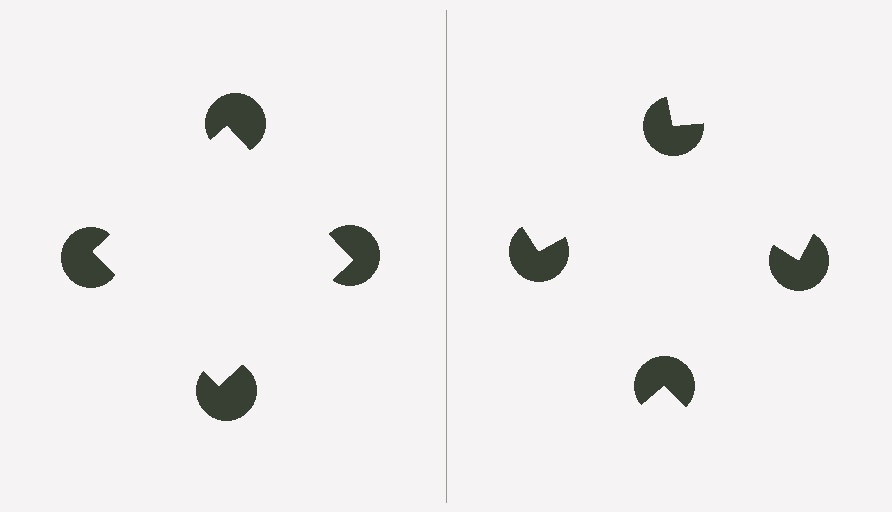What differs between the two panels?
The pac-man discs are positioned identically on both sides; only the wedge orientations differ. On the left they align to a square; on the right they are misaligned.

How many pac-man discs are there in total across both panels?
8 — 4 on each side.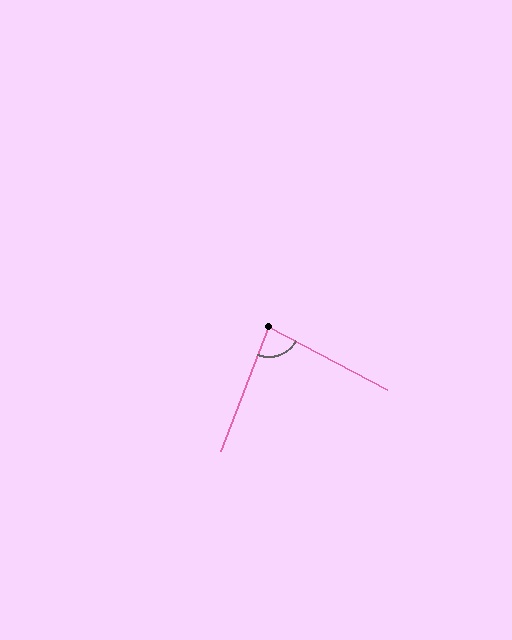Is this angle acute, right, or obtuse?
It is acute.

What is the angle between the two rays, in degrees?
Approximately 83 degrees.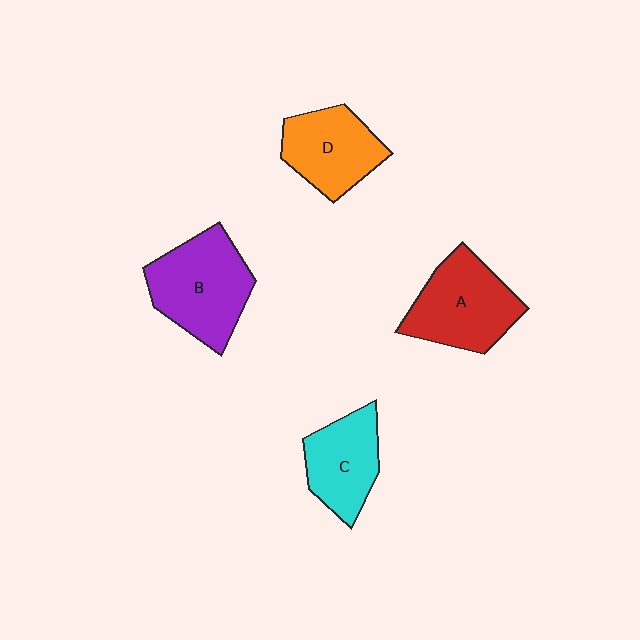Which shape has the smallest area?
Shape C (cyan).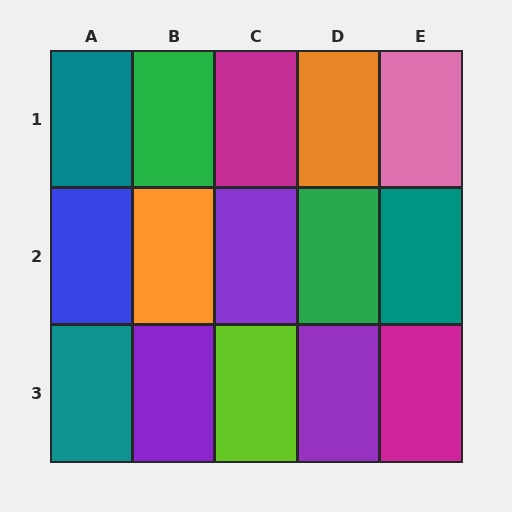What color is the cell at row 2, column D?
Green.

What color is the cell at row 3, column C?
Lime.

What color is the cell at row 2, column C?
Purple.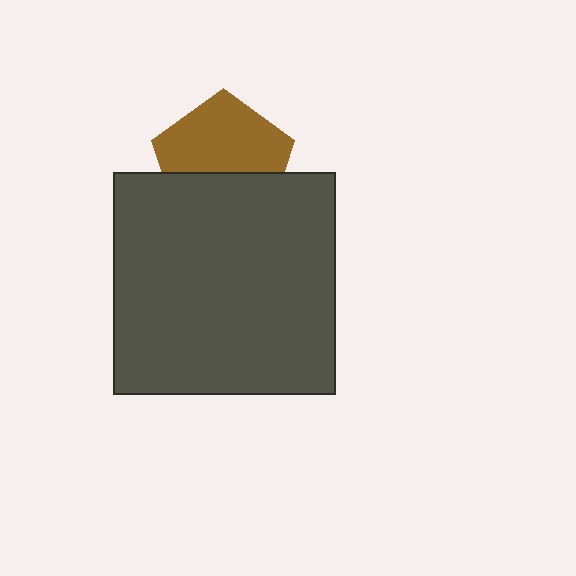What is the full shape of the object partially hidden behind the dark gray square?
The partially hidden object is a brown pentagon.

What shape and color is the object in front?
The object in front is a dark gray square.